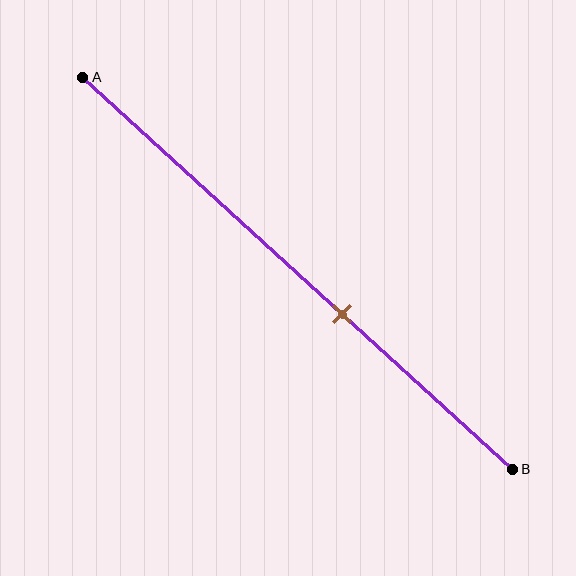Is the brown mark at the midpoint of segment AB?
No, the mark is at about 60% from A, not at the 50% midpoint.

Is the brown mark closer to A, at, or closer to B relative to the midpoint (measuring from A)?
The brown mark is closer to point B than the midpoint of segment AB.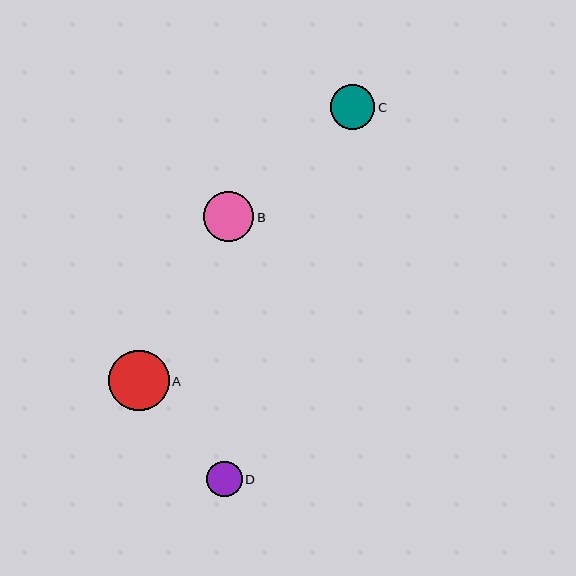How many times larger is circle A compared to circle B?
Circle A is approximately 1.2 times the size of circle B.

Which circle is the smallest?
Circle D is the smallest with a size of approximately 36 pixels.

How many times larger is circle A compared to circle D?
Circle A is approximately 1.7 times the size of circle D.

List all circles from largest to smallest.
From largest to smallest: A, B, C, D.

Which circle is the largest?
Circle A is the largest with a size of approximately 60 pixels.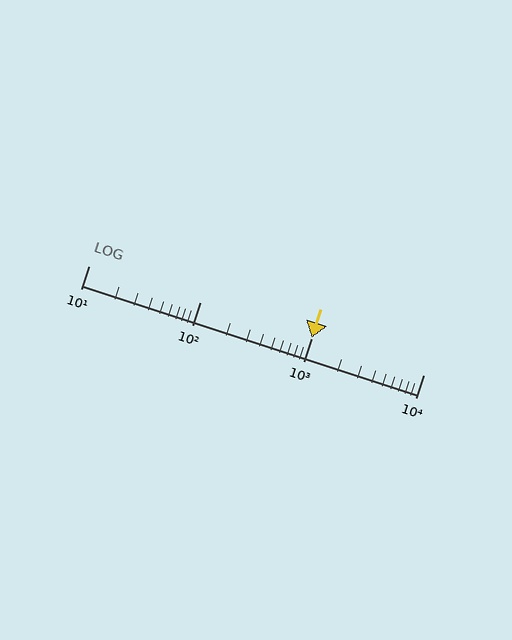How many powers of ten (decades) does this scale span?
The scale spans 3 decades, from 10 to 10000.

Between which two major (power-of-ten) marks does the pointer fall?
The pointer is between 1000 and 10000.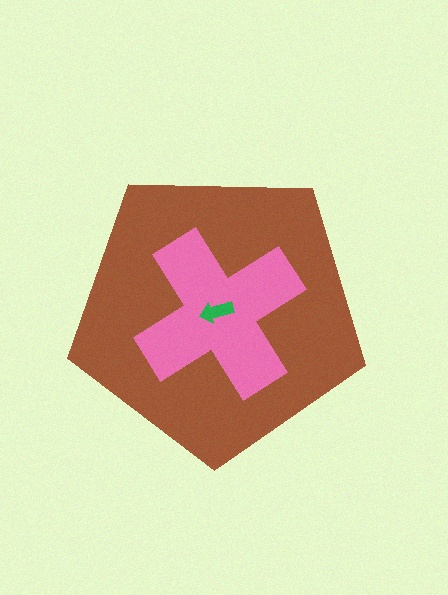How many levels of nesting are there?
3.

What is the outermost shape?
The brown pentagon.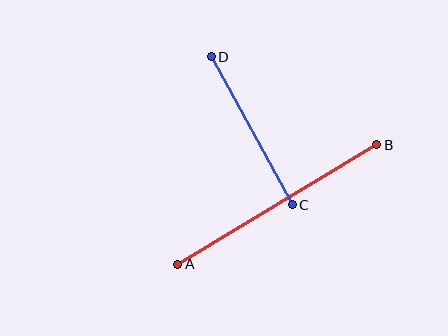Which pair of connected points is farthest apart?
Points A and B are farthest apart.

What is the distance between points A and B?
The distance is approximately 232 pixels.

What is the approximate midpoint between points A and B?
The midpoint is at approximately (277, 205) pixels.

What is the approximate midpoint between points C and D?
The midpoint is at approximately (252, 131) pixels.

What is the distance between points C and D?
The distance is approximately 169 pixels.